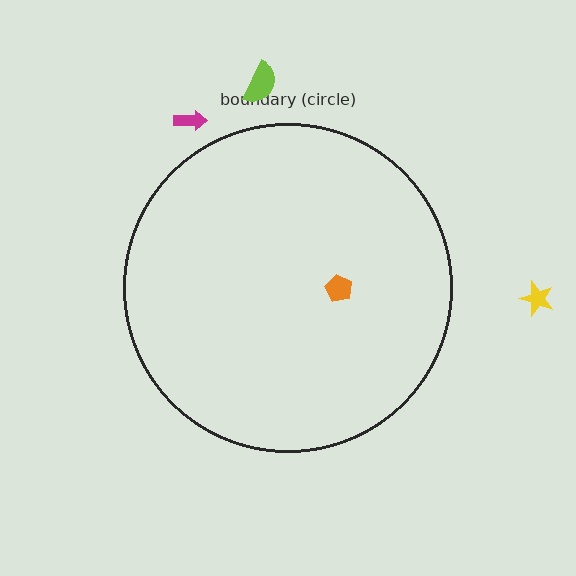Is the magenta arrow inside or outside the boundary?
Outside.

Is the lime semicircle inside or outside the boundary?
Outside.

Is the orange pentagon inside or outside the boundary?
Inside.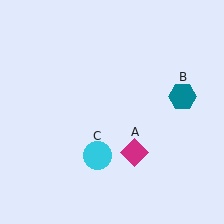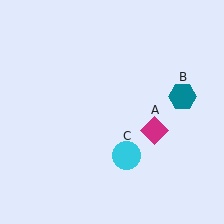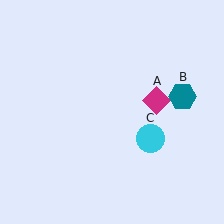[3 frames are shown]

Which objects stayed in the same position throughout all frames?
Teal hexagon (object B) remained stationary.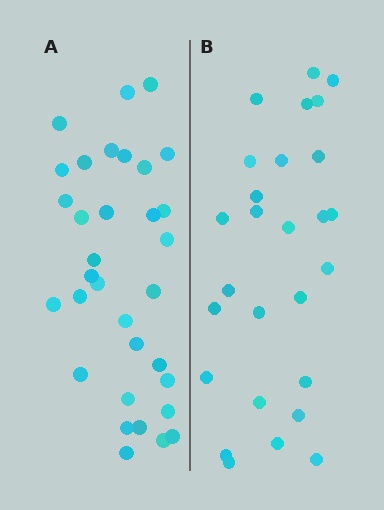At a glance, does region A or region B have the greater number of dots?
Region A (the left region) has more dots.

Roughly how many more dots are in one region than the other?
Region A has about 6 more dots than region B.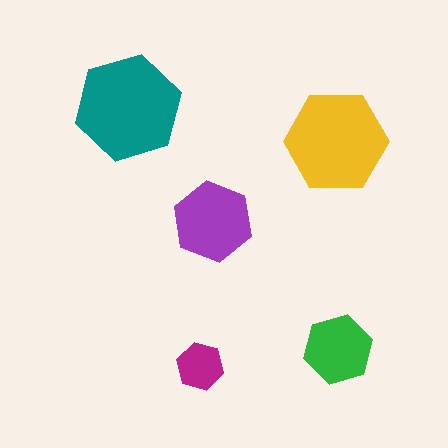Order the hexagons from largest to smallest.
the teal one, the yellow one, the purple one, the green one, the magenta one.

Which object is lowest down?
The magenta hexagon is bottommost.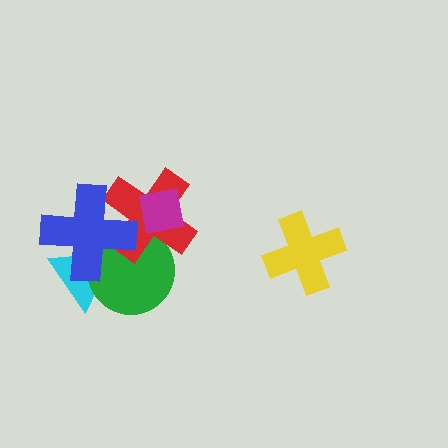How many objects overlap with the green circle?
3 objects overlap with the green circle.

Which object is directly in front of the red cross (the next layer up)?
The blue cross is directly in front of the red cross.